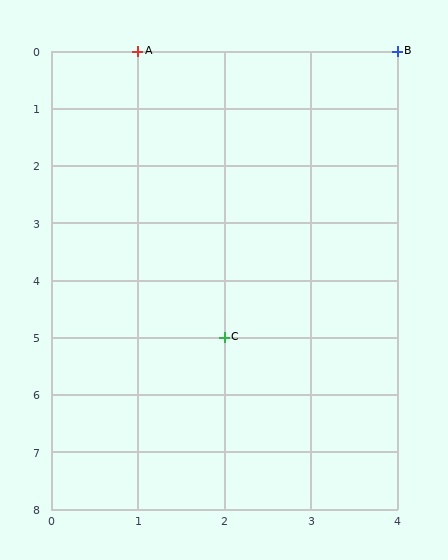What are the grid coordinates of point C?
Point C is at grid coordinates (2, 5).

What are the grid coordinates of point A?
Point A is at grid coordinates (1, 0).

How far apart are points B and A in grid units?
Points B and A are 3 columns apart.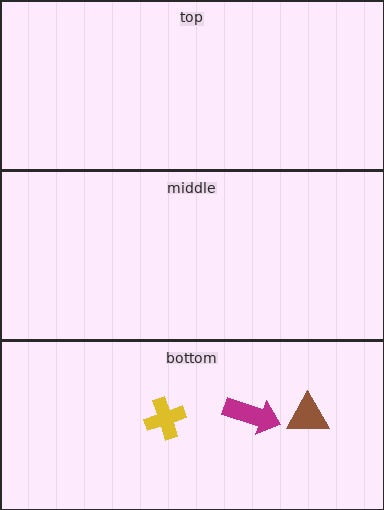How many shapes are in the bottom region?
3.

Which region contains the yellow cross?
The bottom region.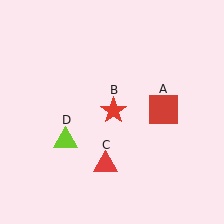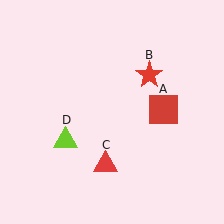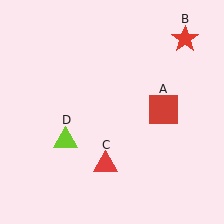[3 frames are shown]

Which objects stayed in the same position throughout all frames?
Red square (object A) and red triangle (object C) and lime triangle (object D) remained stationary.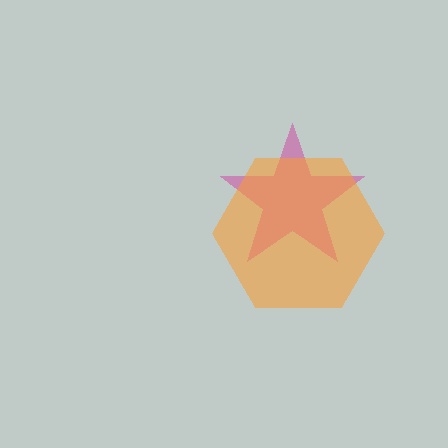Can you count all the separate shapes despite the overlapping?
Yes, there are 2 separate shapes.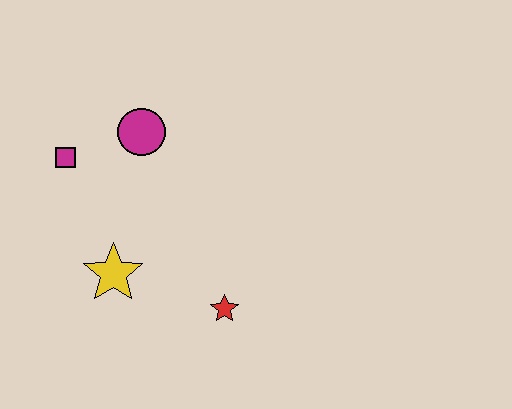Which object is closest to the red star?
The yellow star is closest to the red star.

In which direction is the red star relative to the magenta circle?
The red star is below the magenta circle.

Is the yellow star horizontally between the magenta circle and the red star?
No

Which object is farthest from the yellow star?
The magenta circle is farthest from the yellow star.